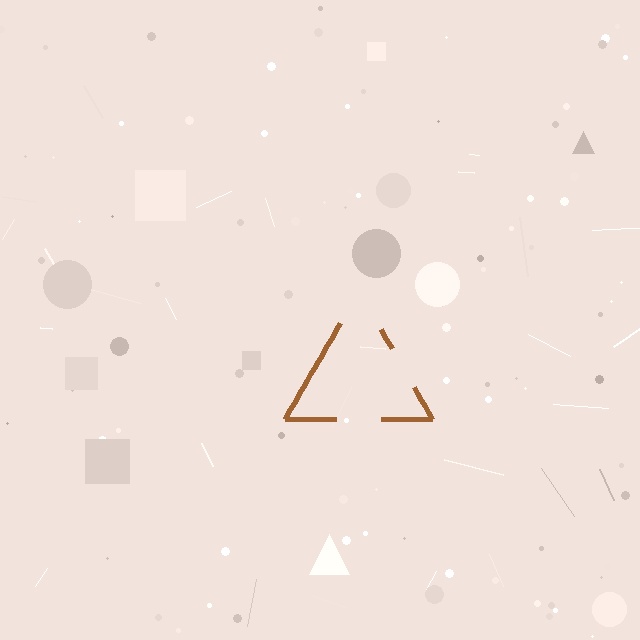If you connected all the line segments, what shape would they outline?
They would outline a triangle.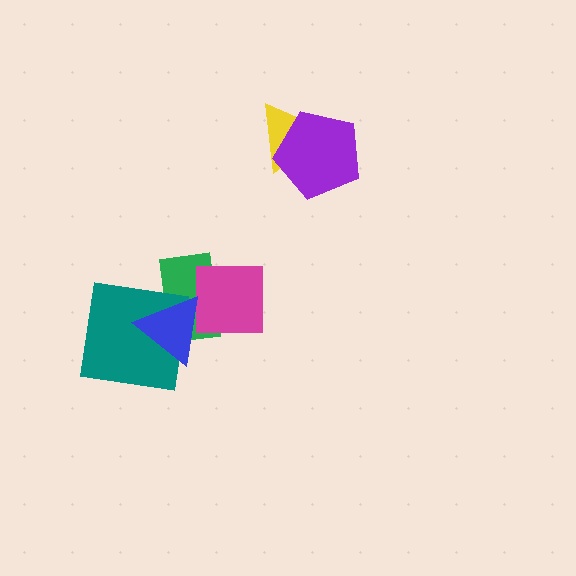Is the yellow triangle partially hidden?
Yes, it is partially covered by another shape.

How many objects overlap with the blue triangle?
3 objects overlap with the blue triangle.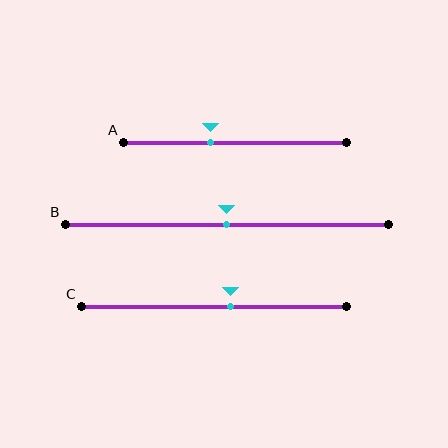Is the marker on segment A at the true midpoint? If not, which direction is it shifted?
No, the marker on segment A is shifted to the left by about 11% of the segment length.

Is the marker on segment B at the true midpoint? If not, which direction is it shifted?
Yes, the marker on segment B is at the true midpoint.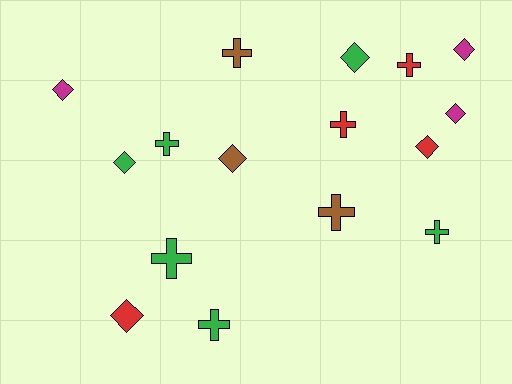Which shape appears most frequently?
Diamond, with 8 objects.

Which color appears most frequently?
Green, with 6 objects.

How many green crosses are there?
There are 4 green crosses.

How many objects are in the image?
There are 16 objects.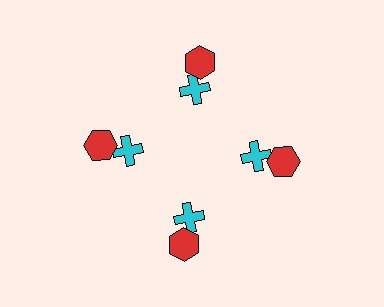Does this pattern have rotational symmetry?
Yes, this pattern has 4-fold rotational symmetry. It looks the same after rotating 90 degrees around the center.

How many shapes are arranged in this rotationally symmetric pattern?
There are 8 shapes, arranged in 4 groups of 2.